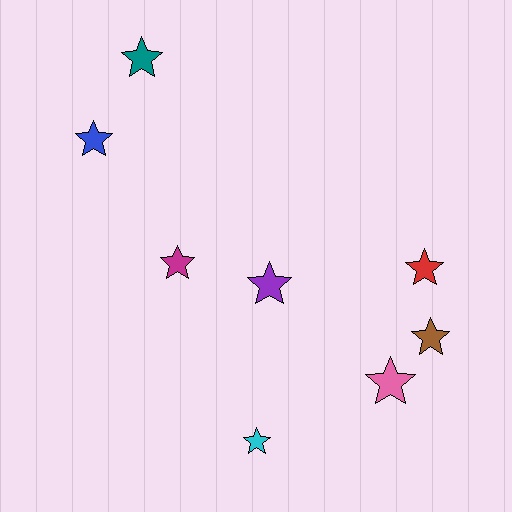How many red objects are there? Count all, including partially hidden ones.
There is 1 red object.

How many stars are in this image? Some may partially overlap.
There are 8 stars.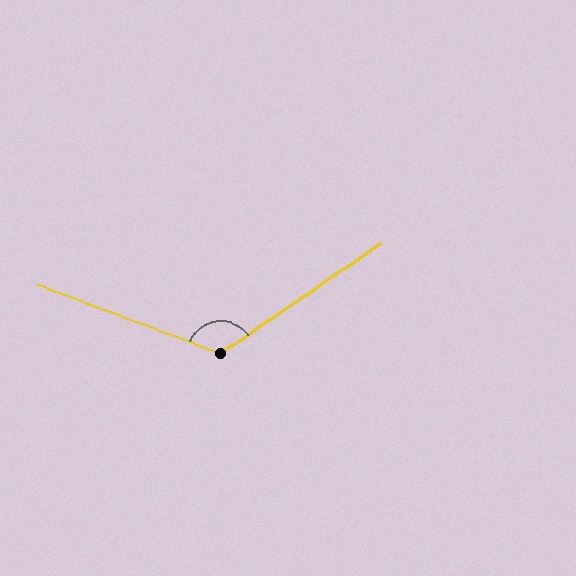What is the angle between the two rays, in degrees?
Approximately 124 degrees.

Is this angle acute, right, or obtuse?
It is obtuse.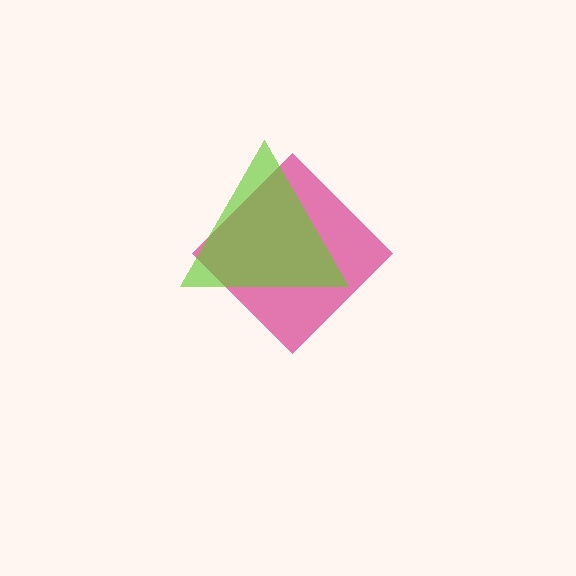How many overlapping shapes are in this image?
There are 2 overlapping shapes in the image.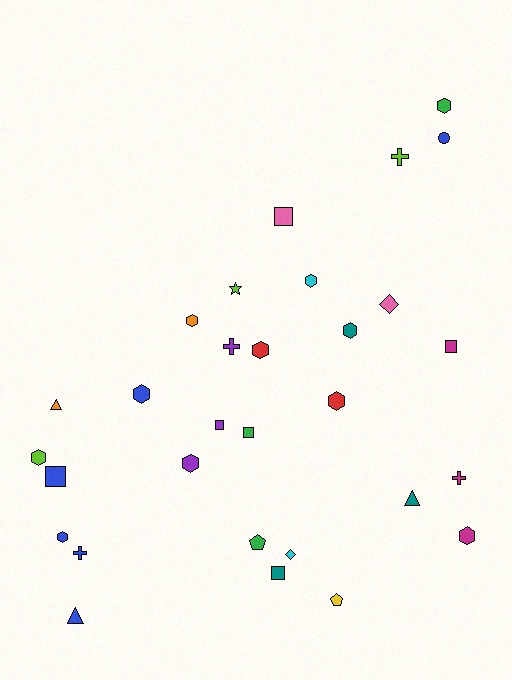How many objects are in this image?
There are 30 objects.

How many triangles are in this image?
There are 3 triangles.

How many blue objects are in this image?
There are 6 blue objects.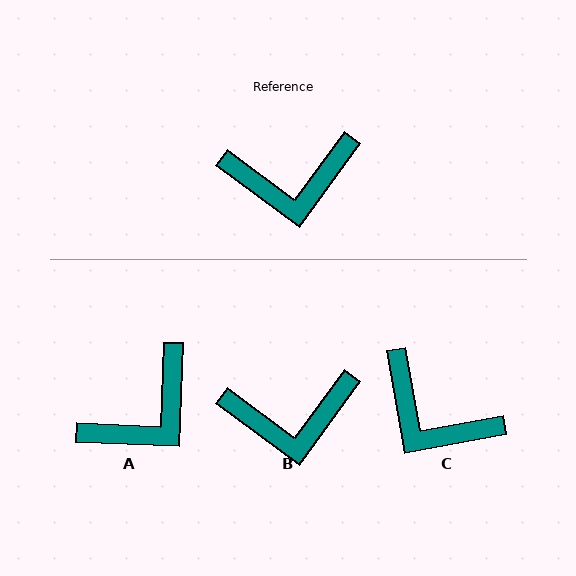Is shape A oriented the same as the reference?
No, it is off by about 34 degrees.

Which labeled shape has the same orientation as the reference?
B.